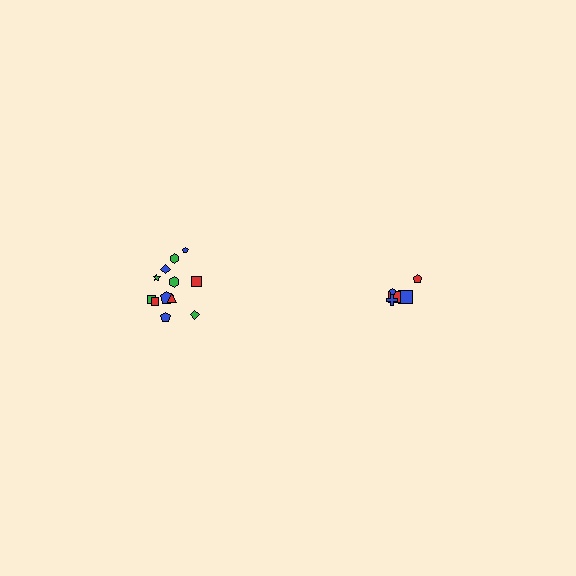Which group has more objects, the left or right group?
The left group.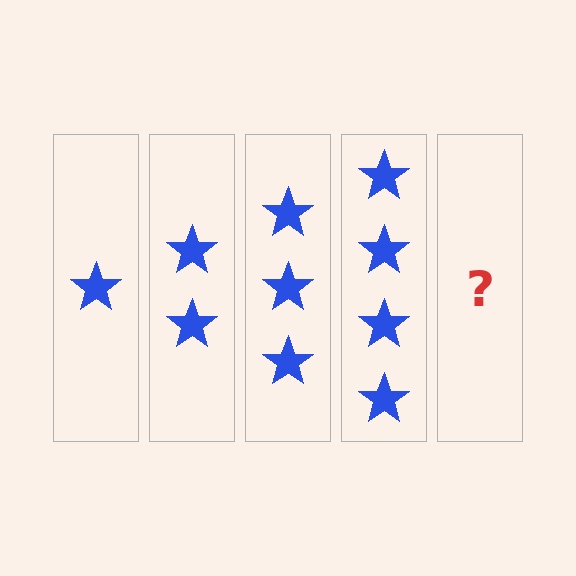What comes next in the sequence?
The next element should be 5 stars.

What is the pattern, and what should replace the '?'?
The pattern is that each step adds one more star. The '?' should be 5 stars.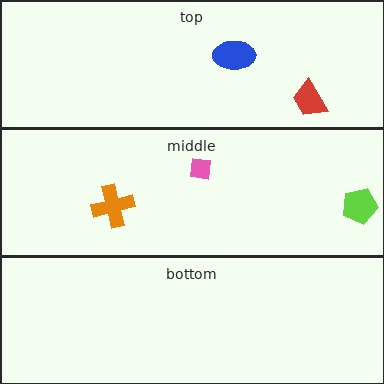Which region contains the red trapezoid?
The top region.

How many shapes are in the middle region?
3.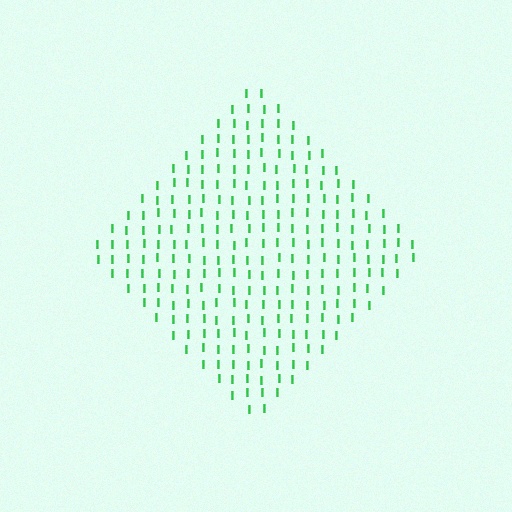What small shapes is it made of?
It is made of small letter I's.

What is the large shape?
The large shape is a diamond.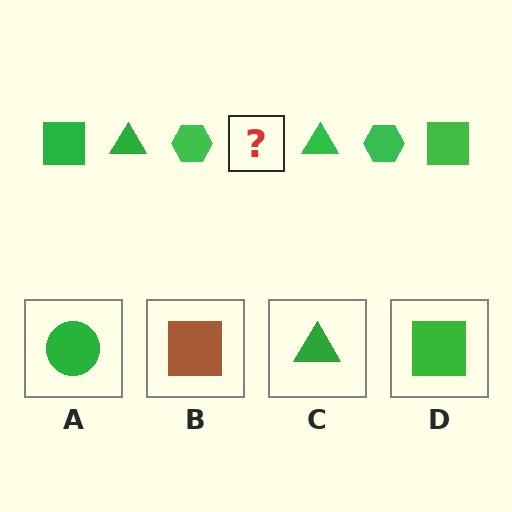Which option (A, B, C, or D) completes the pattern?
D.